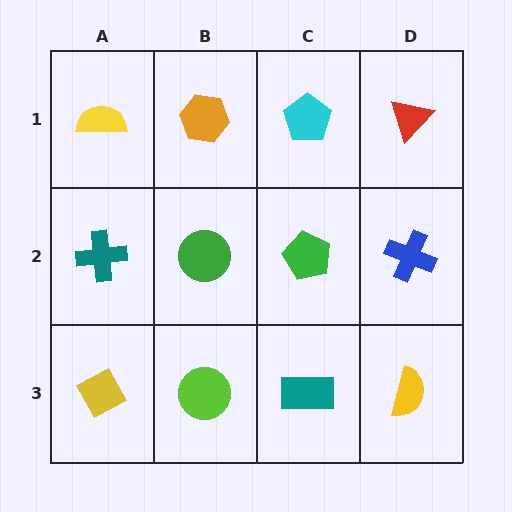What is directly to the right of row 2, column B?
A green pentagon.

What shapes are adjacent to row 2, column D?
A red triangle (row 1, column D), a yellow semicircle (row 3, column D), a green pentagon (row 2, column C).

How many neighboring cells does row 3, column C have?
3.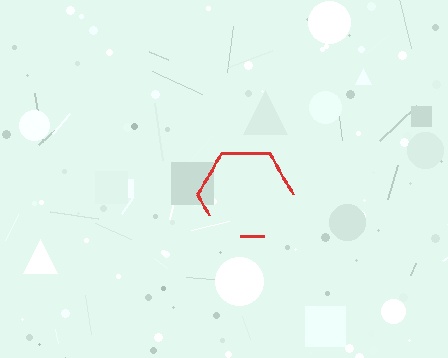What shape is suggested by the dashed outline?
The dashed outline suggests a hexagon.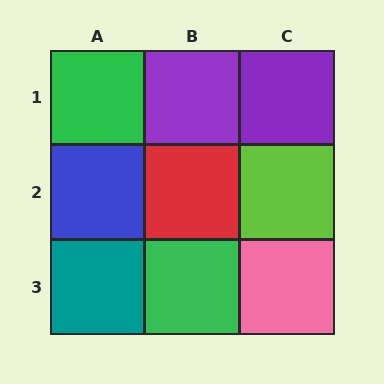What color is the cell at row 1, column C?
Purple.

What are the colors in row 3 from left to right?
Teal, green, pink.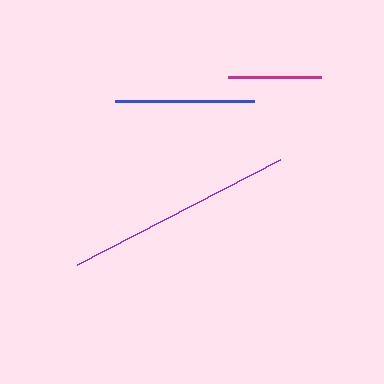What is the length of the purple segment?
The purple segment is approximately 229 pixels long.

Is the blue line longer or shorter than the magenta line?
The blue line is longer than the magenta line.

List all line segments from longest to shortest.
From longest to shortest: purple, blue, magenta.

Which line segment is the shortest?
The magenta line is the shortest at approximately 93 pixels.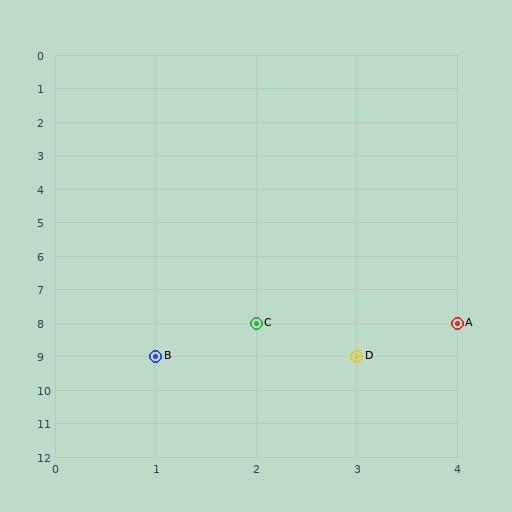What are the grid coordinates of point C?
Point C is at grid coordinates (2, 8).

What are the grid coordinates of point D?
Point D is at grid coordinates (3, 9).